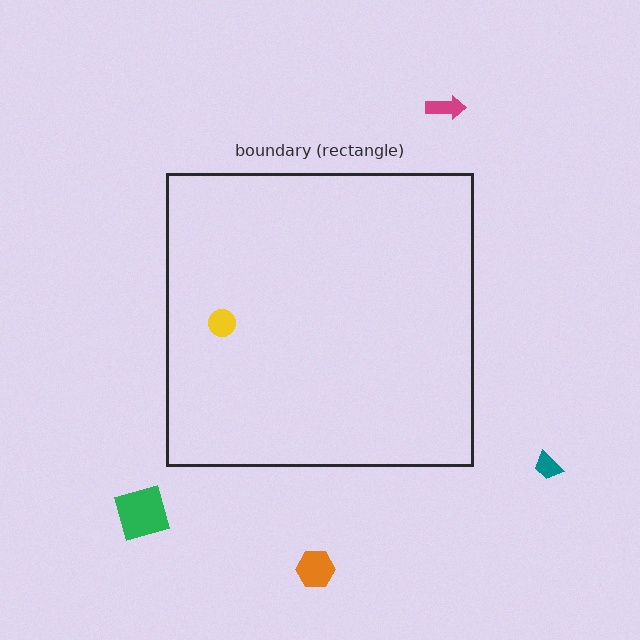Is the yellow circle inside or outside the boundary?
Inside.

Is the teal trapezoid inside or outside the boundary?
Outside.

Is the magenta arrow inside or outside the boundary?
Outside.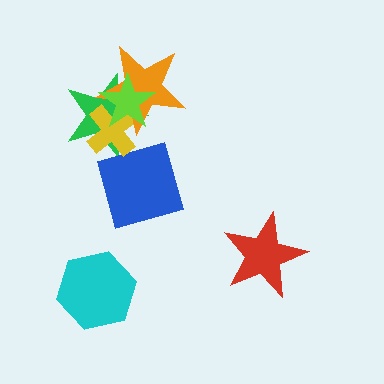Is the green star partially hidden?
Yes, it is partially covered by another shape.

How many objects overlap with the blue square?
0 objects overlap with the blue square.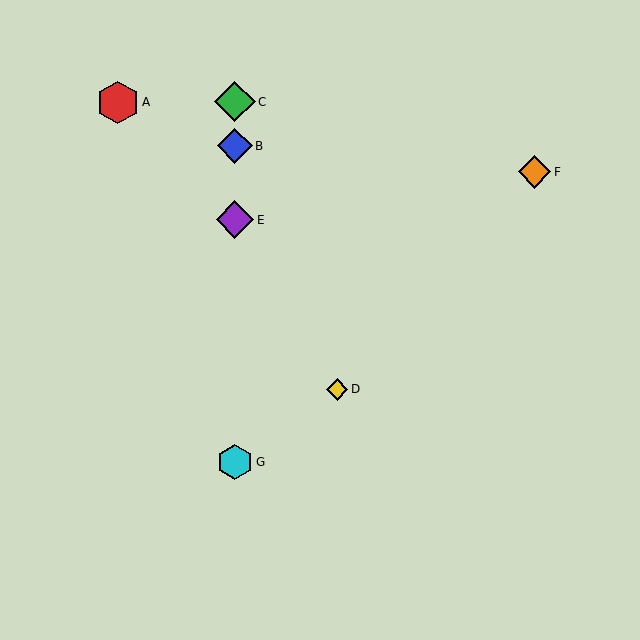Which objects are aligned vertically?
Objects B, C, E, G are aligned vertically.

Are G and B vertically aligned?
Yes, both are at x≈235.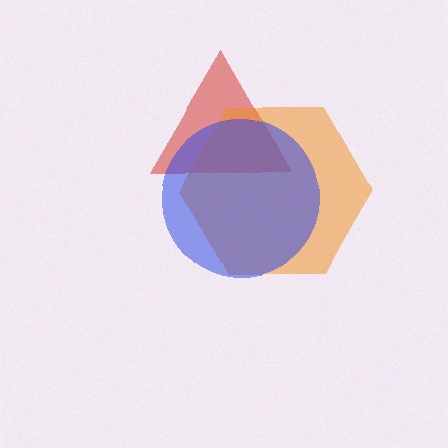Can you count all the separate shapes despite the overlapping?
Yes, there are 3 separate shapes.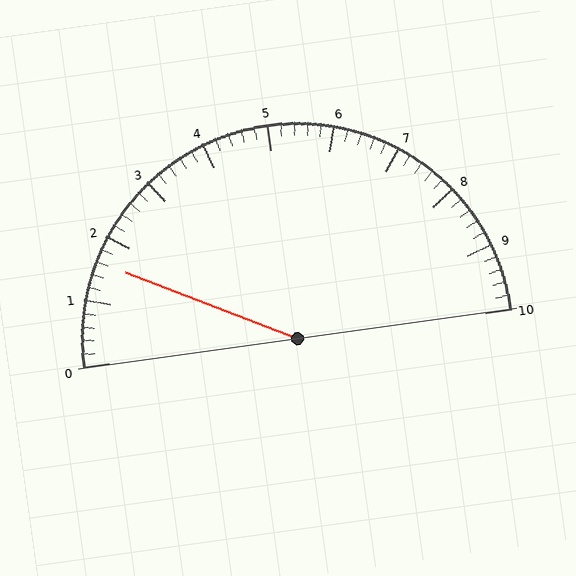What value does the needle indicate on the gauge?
The needle indicates approximately 1.6.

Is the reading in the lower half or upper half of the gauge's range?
The reading is in the lower half of the range (0 to 10).